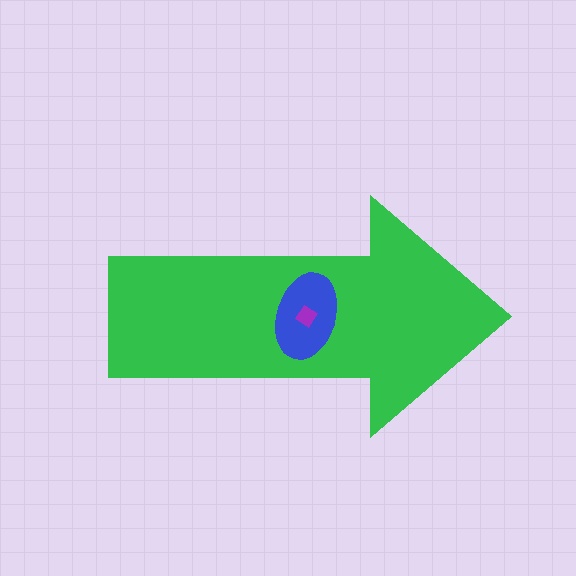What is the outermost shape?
The green arrow.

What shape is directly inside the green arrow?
The blue ellipse.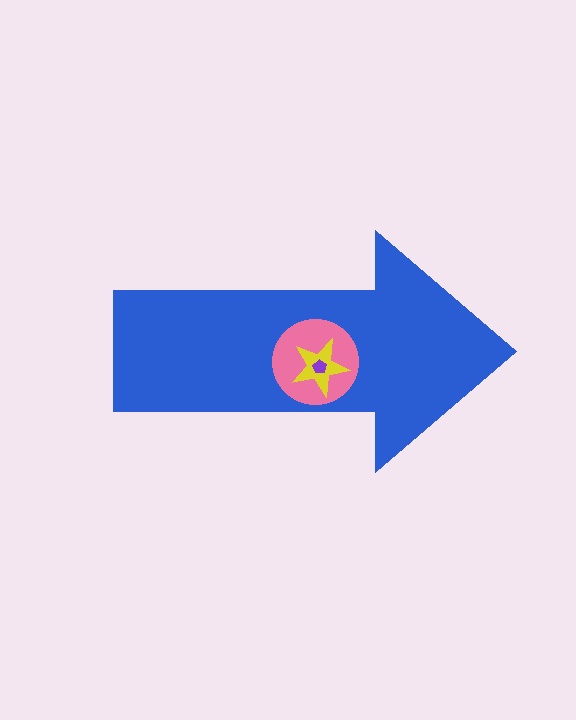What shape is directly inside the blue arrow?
The pink circle.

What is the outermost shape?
The blue arrow.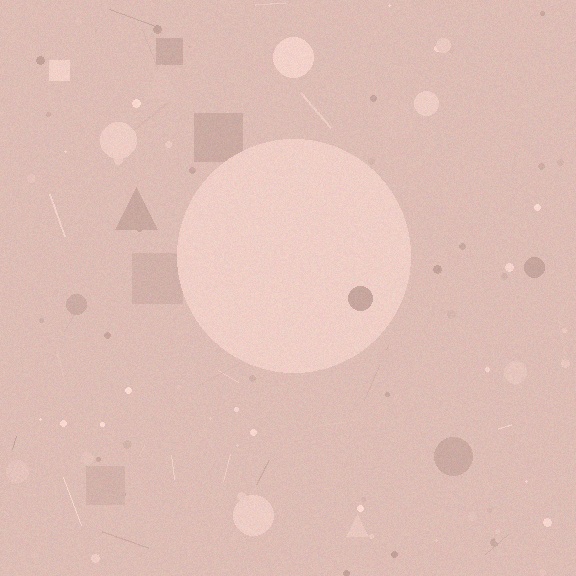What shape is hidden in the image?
A circle is hidden in the image.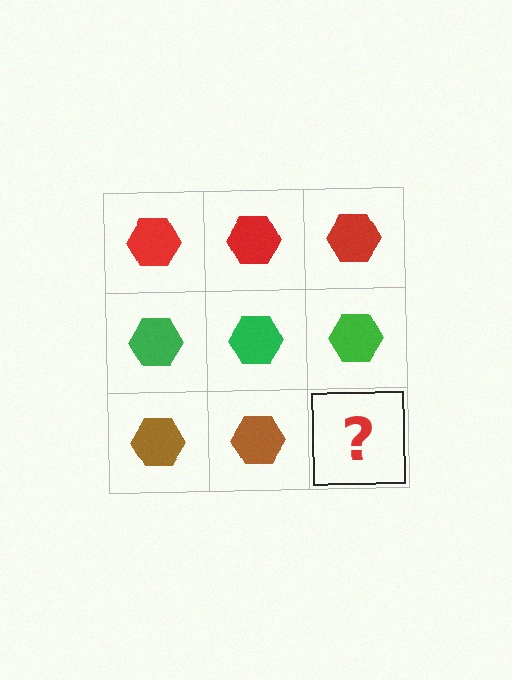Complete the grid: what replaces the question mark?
The question mark should be replaced with a brown hexagon.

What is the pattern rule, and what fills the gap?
The rule is that each row has a consistent color. The gap should be filled with a brown hexagon.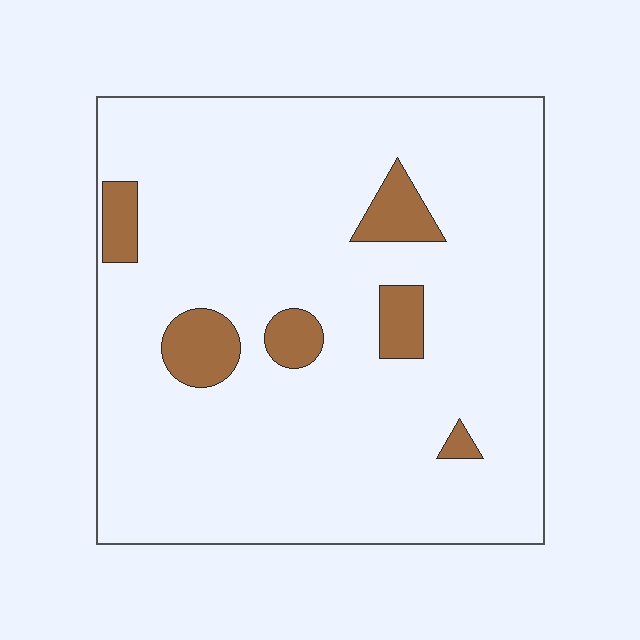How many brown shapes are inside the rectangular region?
6.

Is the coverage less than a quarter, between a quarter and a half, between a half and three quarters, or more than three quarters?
Less than a quarter.